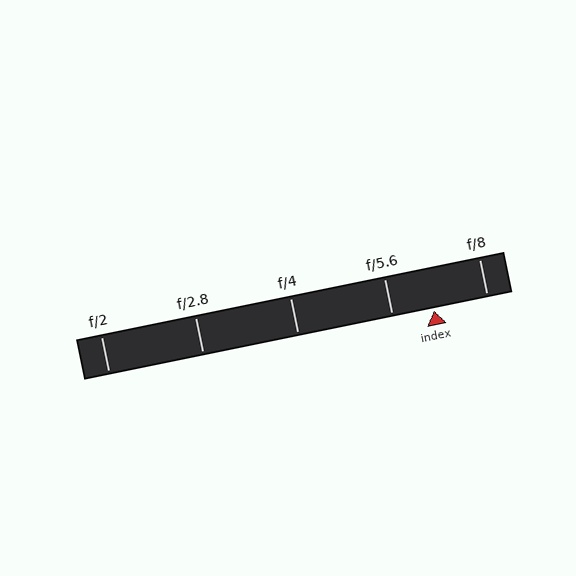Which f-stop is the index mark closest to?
The index mark is closest to f/5.6.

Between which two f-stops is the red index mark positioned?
The index mark is between f/5.6 and f/8.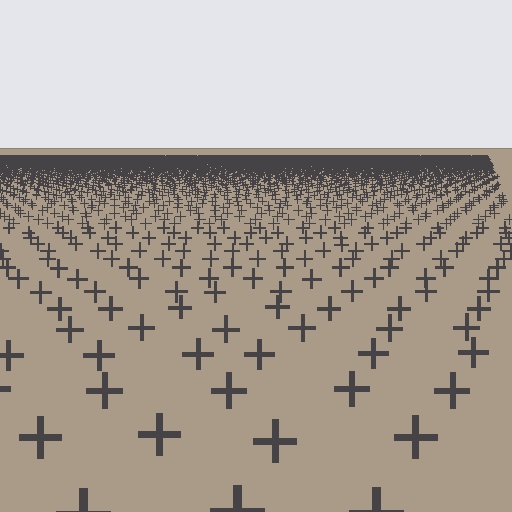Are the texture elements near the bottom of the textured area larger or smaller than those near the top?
Larger. Near the bottom, elements are closer to the viewer and appear at a bigger on-screen size.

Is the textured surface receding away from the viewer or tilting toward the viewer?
The surface is receding away from the viewer. Texture elements get smaller and denser toward the top.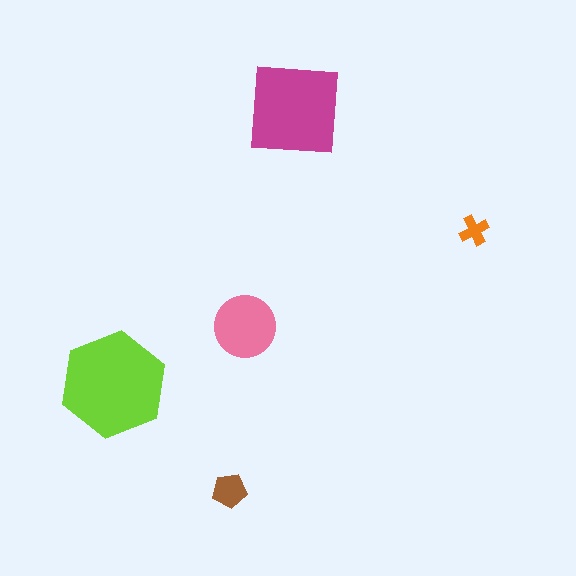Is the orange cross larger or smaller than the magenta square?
Smaller.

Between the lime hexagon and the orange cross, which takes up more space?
The lime hexagon.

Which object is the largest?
The lime hexagon.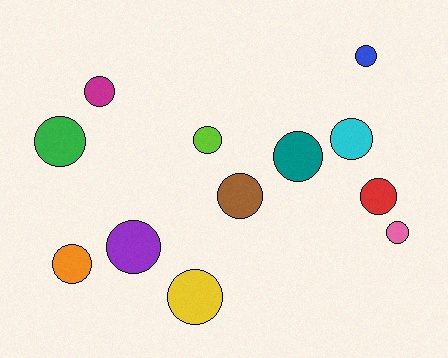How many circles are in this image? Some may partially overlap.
There are 12 circles.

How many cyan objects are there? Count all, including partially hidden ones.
There is 1 cyan object.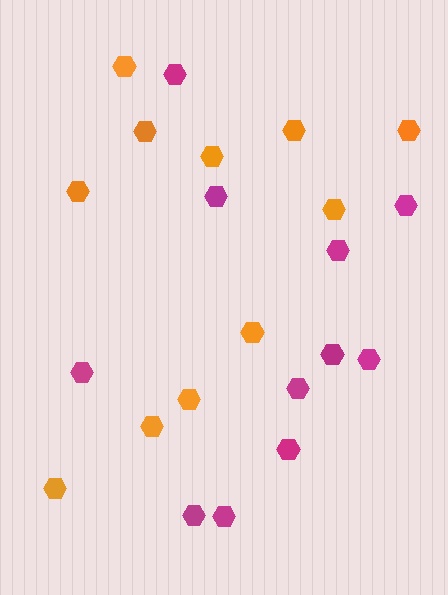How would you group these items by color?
There are 2 groups: one group of orange hexagons (11) and one group of magenta hexagons (11).